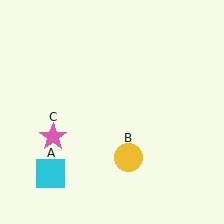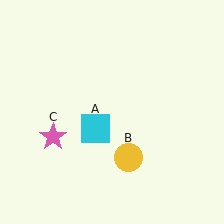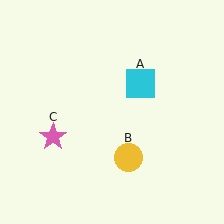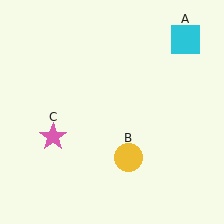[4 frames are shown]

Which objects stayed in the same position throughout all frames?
Yellow circle (object B) and pink star (object C) remained stationary.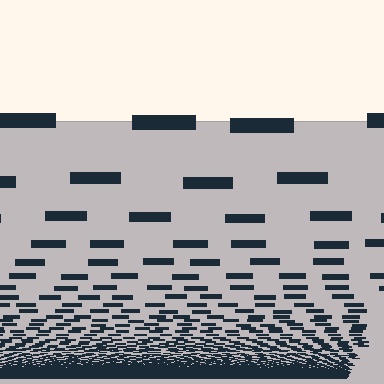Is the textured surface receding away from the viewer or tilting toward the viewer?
The surface appears to tilt toward the viewer. Texture elements get larger and sparser toward the top.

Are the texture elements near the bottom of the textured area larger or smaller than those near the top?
Smaller. The gradient is inverted — elements near the bottom are smaller and denser.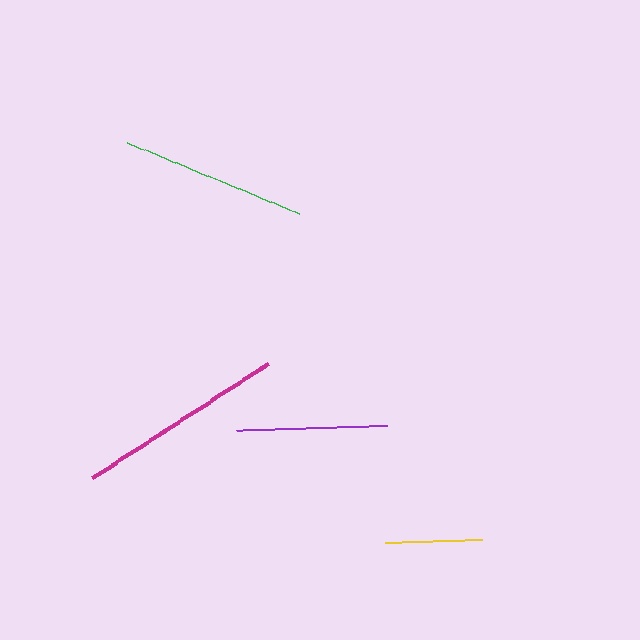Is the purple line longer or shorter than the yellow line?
The purple line is longer than the yellow line.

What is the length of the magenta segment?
The magenta segment is approximately 211 pixels long.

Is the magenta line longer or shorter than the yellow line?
The magenta line is longer than the yellow line.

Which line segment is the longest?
The magenta line is the longest at approximately 211 pixels.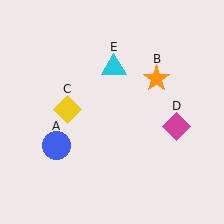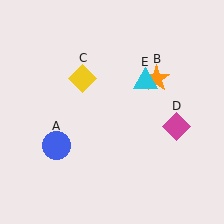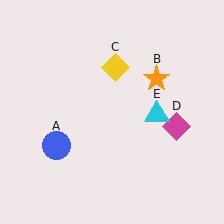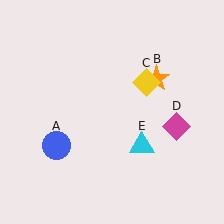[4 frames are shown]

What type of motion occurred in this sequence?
The yellow diamond (object C), cyan triangle (object E) rotated clockwise around the center of the scene.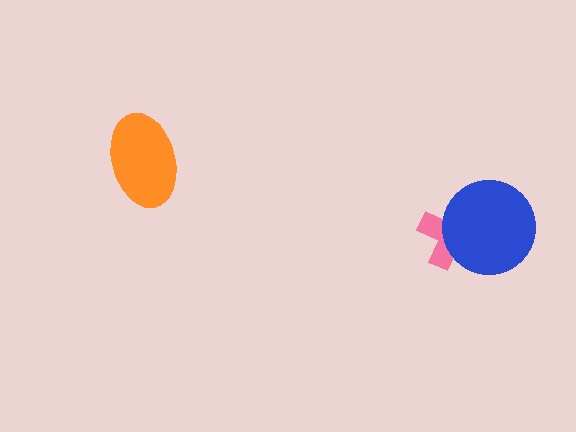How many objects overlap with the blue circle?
1 object overlaps with the blue circle.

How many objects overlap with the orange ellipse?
0 objects overlap with the orange ellipse.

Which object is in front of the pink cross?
The blue circle is in front of the pink cross.